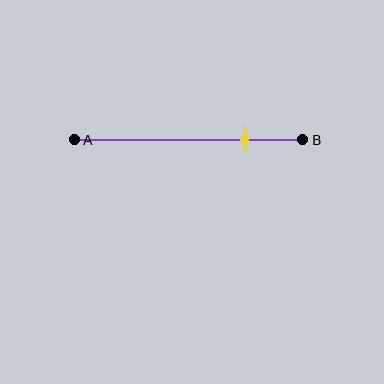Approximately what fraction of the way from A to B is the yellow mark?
The yellow mark is approximately 75% of the way from A to B.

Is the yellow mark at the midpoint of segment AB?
No, the mark is at about 75% from A, not at the 50% midpoint.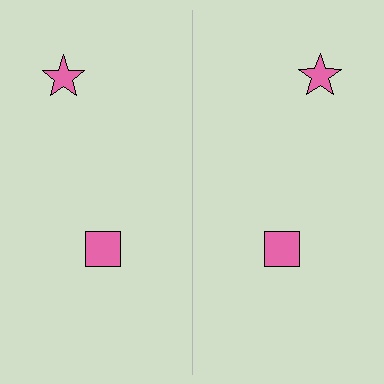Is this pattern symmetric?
Yes, this pattern has bilateral (reflection) symmetry.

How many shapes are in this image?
There are 4 shapes in this image.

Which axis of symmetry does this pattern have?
The pattern has a vertical axis of symmetry running through the center of the image.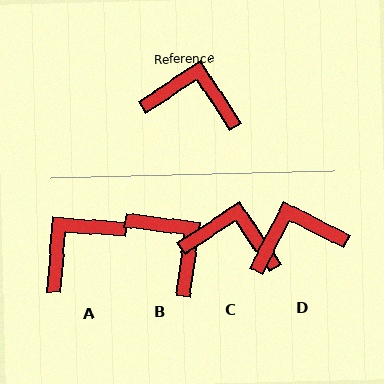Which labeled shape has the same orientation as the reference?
C.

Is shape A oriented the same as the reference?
No, it is off by about 53 degrees.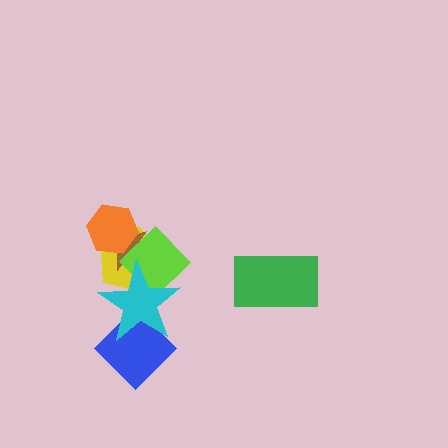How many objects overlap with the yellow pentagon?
4 objects overlap with the yellow pentagon.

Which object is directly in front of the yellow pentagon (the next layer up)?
The brown star is directly in front of the yellow pentagon.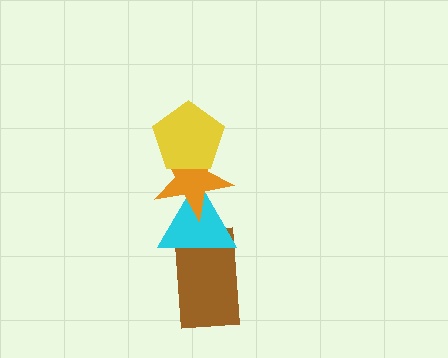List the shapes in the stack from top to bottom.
From top to bottom: the yellow pentagon, the orange star, the cyan triangle, the brown rectangle.